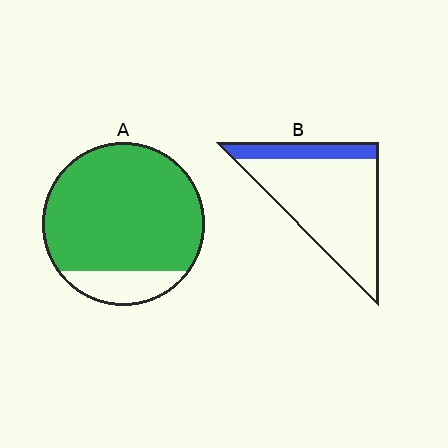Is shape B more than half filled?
No.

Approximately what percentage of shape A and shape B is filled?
A is approximately 85% and B is approximately 20%.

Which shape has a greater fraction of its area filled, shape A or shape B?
Shape A.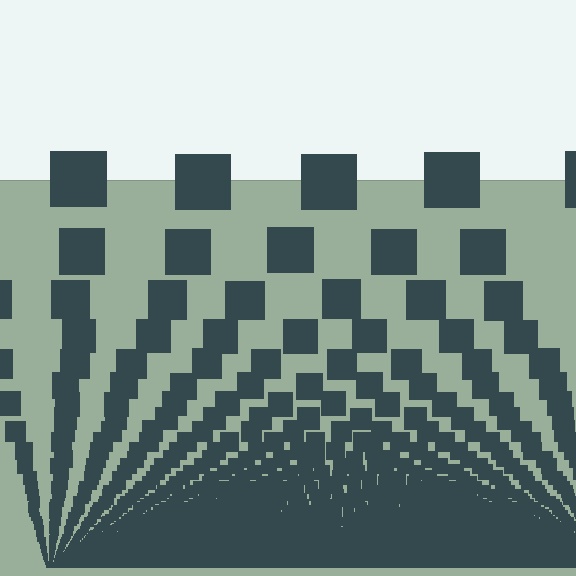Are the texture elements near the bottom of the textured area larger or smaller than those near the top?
Smaller. The gradient is inverted — elements near the bottom are smaller and denser.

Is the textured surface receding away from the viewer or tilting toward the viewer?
The surface appears to tilt toward the viewer. Texture elements get larger and sparser toward the top.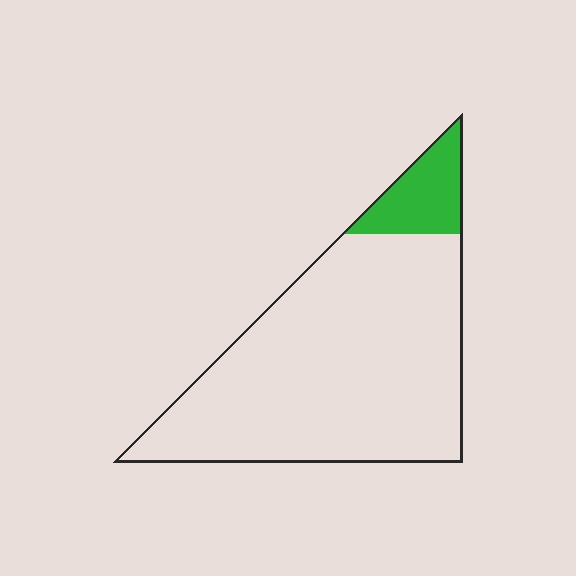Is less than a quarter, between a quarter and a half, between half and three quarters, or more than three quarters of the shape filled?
Less than a quarter.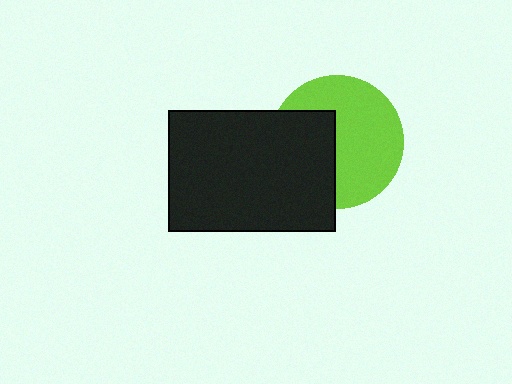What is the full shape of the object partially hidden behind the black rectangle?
The partially hidden object is a lime circle.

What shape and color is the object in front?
The object in front is a black rectangle.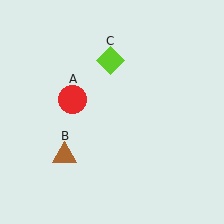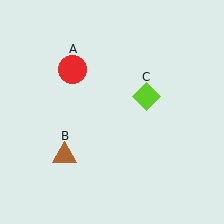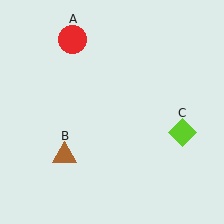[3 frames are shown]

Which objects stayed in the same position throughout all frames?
Brown triangle (object B) remained stationary.